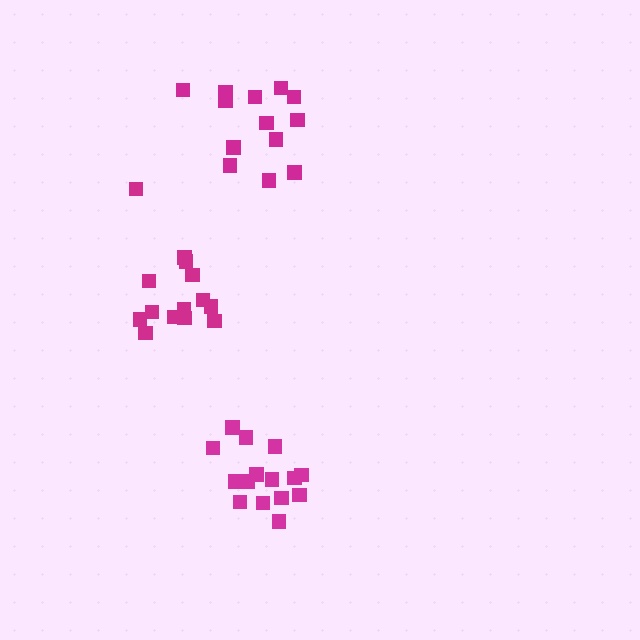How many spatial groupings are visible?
There are 3 spatial groupings.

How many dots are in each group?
Group 1: 13 dots, Group 2: 14 dots, Group 3: 15 dots (42 total).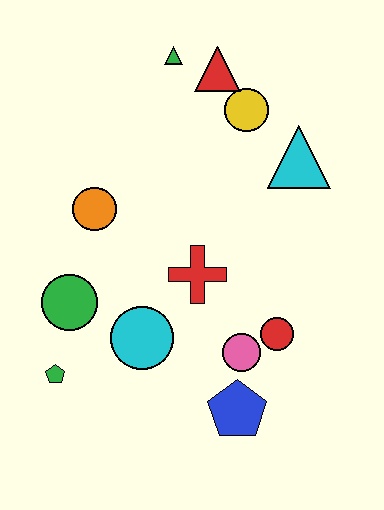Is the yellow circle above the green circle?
Yes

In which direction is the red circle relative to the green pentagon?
The red circle is to the right of the green pentagon.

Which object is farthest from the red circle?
The green triangle is farthest from the red circle.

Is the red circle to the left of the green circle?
No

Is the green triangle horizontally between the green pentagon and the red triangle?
Yes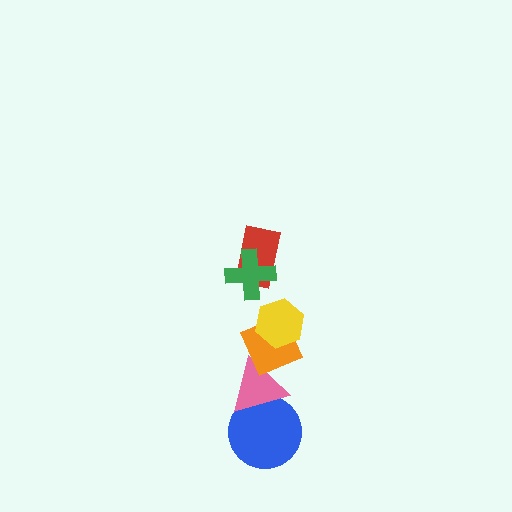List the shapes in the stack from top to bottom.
From top to bottom: the green cross, the red rectangle, the yellow hexagon, the orange diamond, the pink triangle, the blue circle.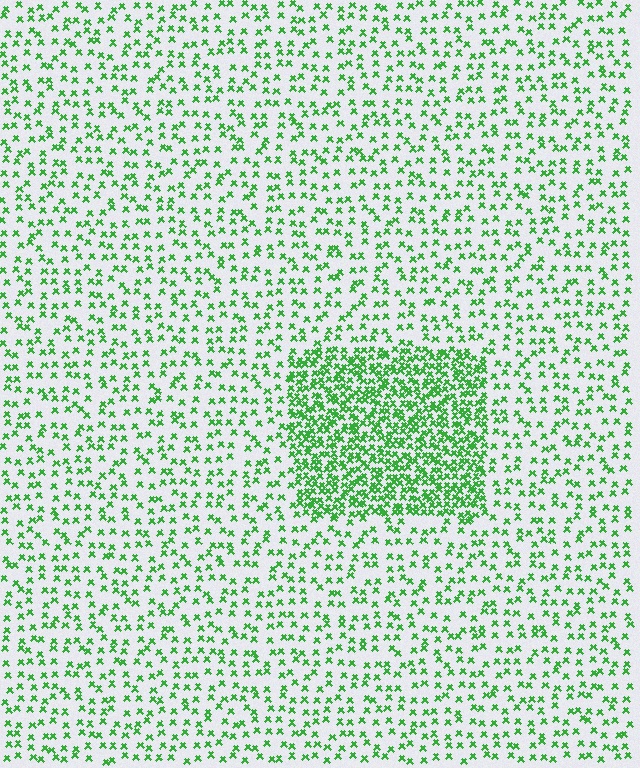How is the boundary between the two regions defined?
The boundary is defined by a change in element density (approximately 2.6x ratio). All elements are the same color, size, and shape.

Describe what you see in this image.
The image contains small green elements arranged at two different densities. A rectangle-shaped region is visible where the elements are more densely packed than the surrounding area.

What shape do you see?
I see a rectangle.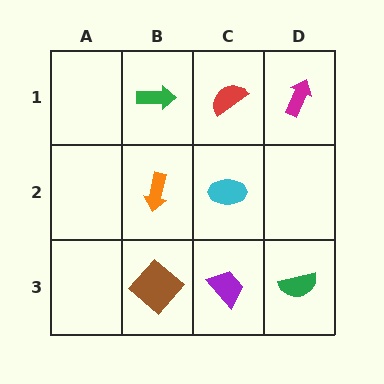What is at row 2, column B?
An orange arrow.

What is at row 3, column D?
A green semicircle.